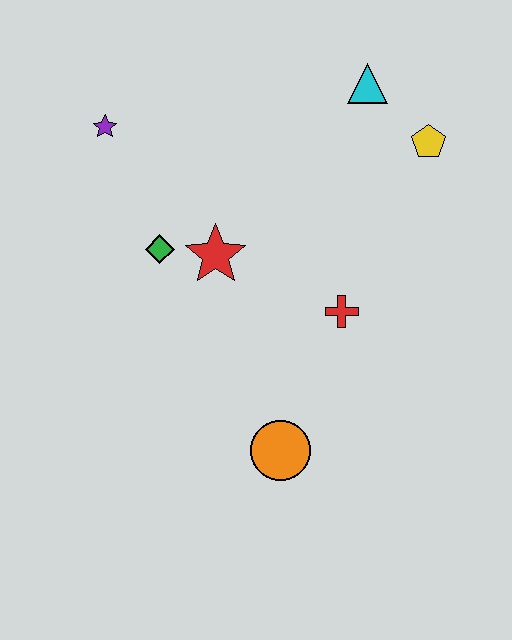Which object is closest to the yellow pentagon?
The cyan triangle is closest to the yellow pentagon.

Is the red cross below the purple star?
Yes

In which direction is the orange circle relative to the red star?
The orange circle is below the red star.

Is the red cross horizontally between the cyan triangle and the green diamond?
Yes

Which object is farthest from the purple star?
The orange circle is farthest from the purple star.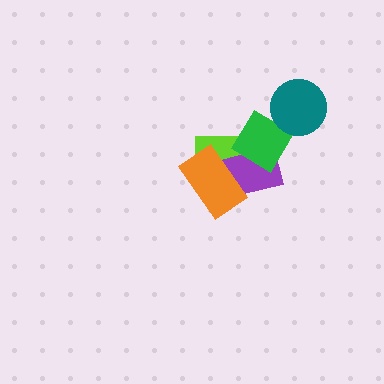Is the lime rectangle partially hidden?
Yes, it is partially covered by another shape.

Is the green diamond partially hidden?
Yes, it is partially covered by another shape.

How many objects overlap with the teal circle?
1 object overlaps with the teal circle.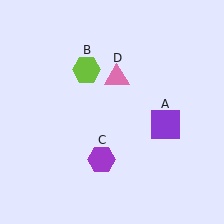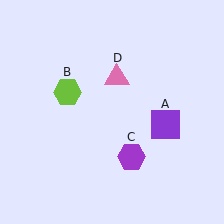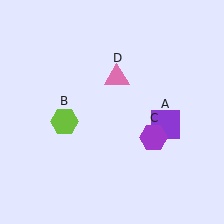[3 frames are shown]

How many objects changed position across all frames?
2 objects changed position: lime hexagon (object B), purple hexagon (object C).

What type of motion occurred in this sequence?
The lime hexagon (object B), purple hexagon (object C) rotated counterclockwise around the center of the scene.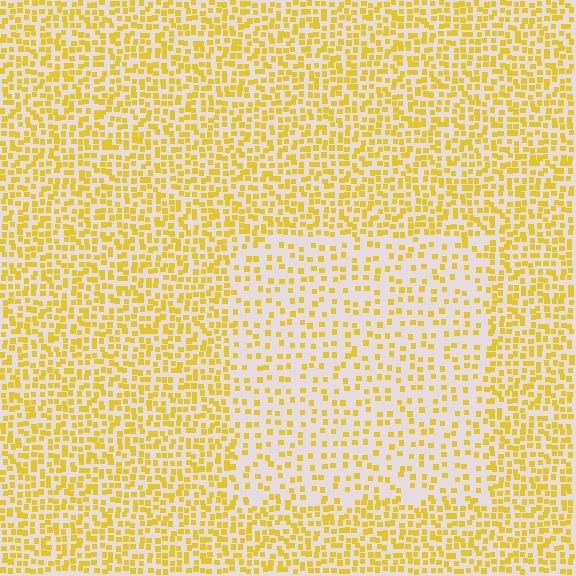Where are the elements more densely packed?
The elements are more densely packed outside the rectangle boundary.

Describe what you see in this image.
The image contains small yellow elements arranged at two different densities. A rectangle-shaped region is visible where the elements are less densely packed than the surrounding area.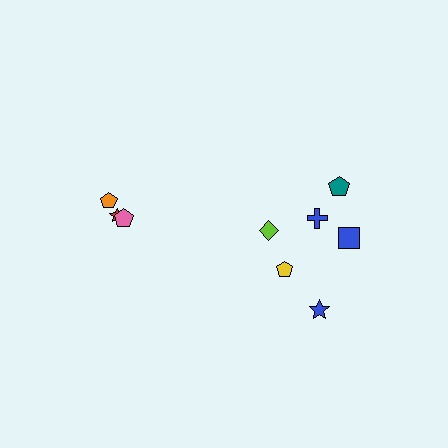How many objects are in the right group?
There are 6 objects.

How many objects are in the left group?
There are 3 objects.